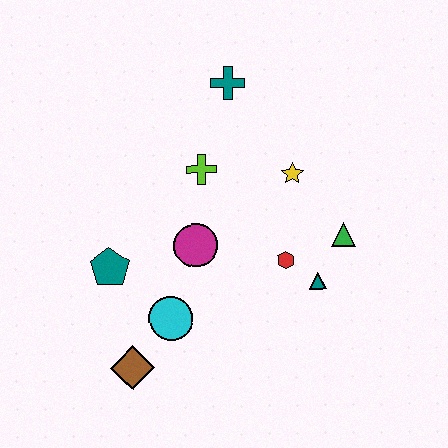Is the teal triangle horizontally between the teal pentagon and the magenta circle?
No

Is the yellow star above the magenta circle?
Yes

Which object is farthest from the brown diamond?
The teal cross is farthest from the brown diamond.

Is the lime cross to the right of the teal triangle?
No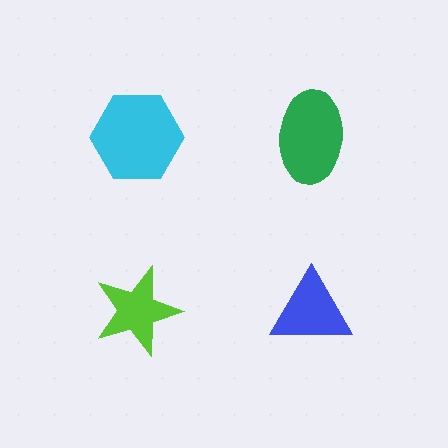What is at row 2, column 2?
A blue triangle.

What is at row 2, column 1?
A lime star.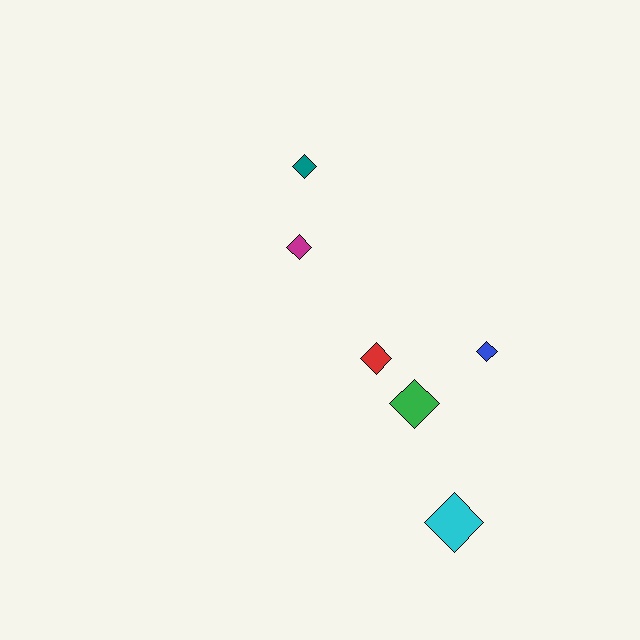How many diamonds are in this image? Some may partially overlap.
There are 6 diamonds.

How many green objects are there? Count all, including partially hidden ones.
There is 1 green object.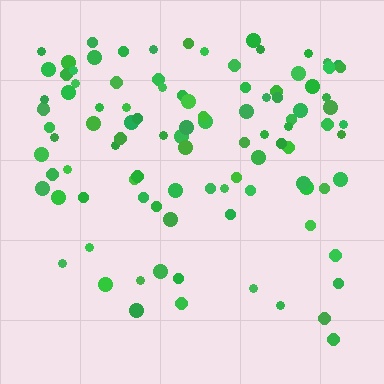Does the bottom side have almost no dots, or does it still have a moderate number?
Still a moderate number, just noticeably fewer than the top.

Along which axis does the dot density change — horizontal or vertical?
Vertical.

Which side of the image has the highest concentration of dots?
The top.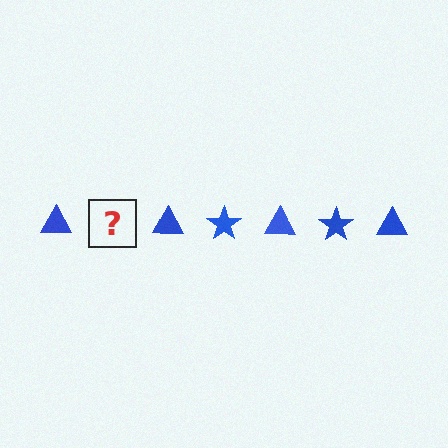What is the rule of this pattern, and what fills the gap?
The rule is that the pattern cycles through triangle, star shapes in blue. The gap should be filled with a blue star.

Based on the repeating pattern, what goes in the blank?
The blank should be a blue star.